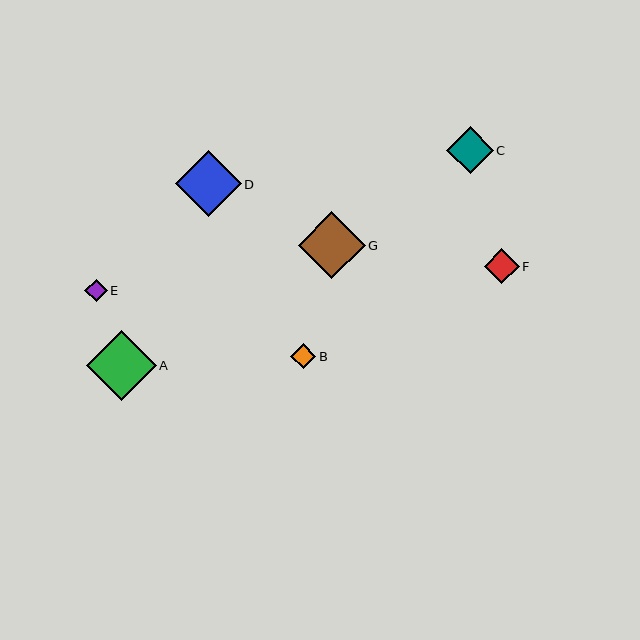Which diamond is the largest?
Diamond A is the largest with a size of approximately 70 pixels.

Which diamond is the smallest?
Diamond E is the smallest with a size of approximately 22 pixels.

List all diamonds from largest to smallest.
From largest to smallest: A, G, D, C, F, B, E.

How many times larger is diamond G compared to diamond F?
Diamond G is approximately 1.9 times the size of diamond F.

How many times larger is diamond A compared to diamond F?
Diamond A is approximately 2.0 times the size of diamond F.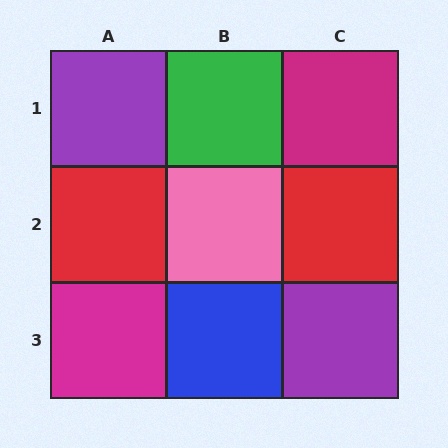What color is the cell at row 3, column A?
Magenta.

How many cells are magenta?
2 cells are magenta.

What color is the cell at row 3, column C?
Purple.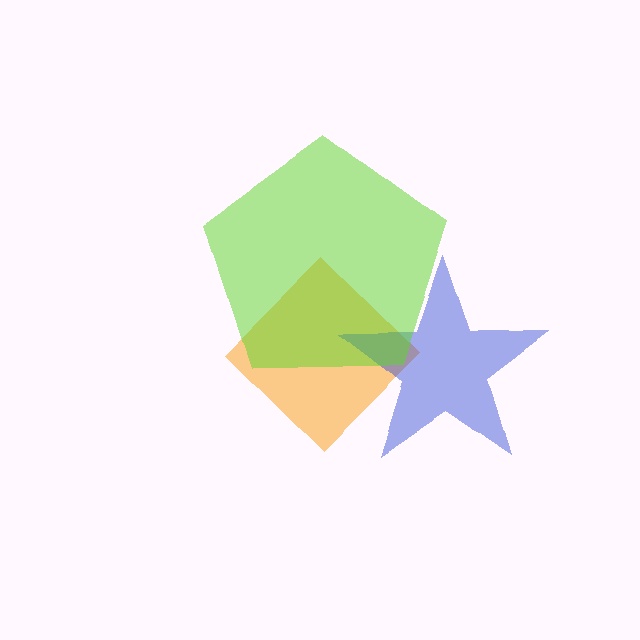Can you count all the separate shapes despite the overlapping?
Yes, there are 3 separate shapes.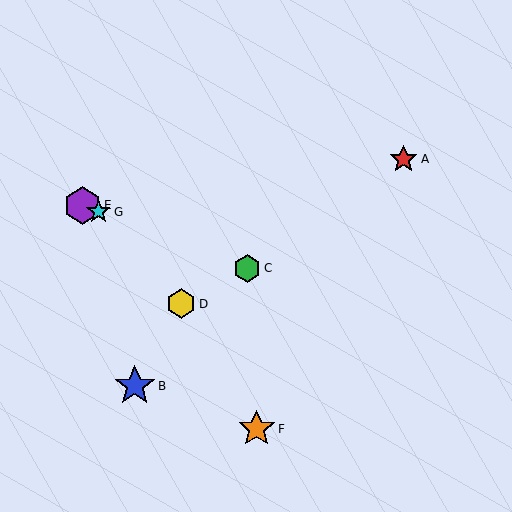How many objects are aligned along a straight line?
3 objects (C, E, G) are aligned along a straight line.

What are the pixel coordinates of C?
Object C is at (247, 268).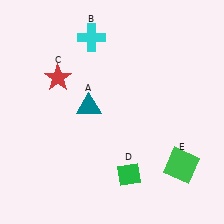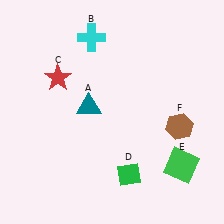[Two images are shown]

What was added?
A brown hexagon (F) was added in Image 2.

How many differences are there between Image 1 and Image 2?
There is 1 difference between the two images.